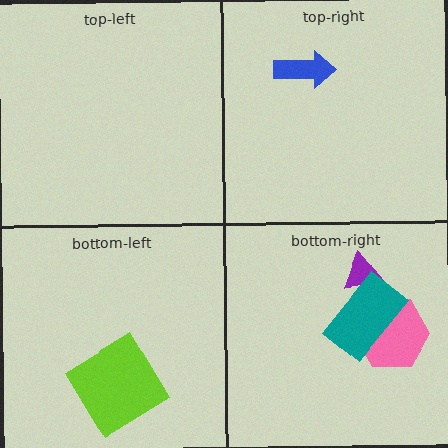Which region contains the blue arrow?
The top-right region.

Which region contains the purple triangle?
The bottom-right region.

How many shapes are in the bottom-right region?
3.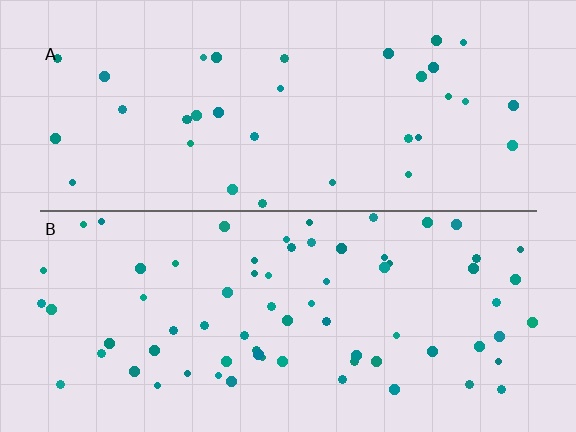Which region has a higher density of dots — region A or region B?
B (the bottom).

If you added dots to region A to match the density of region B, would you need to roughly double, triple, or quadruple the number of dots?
Approximately double.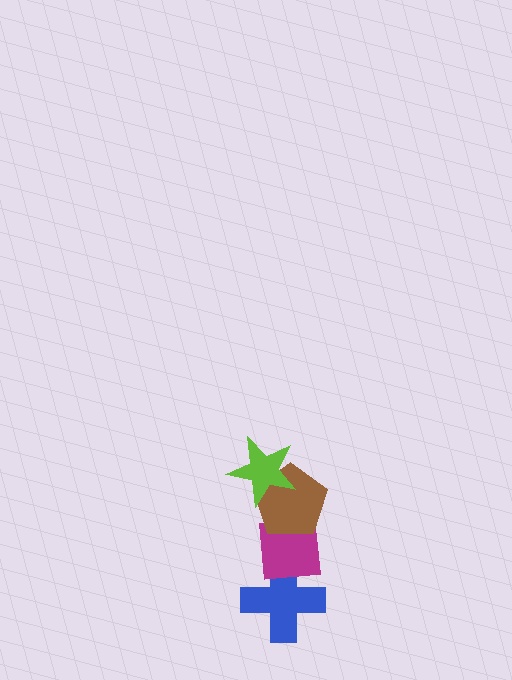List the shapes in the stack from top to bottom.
From top to bottom: the lime star, the brown pentagon, the magenta square, the blue cross.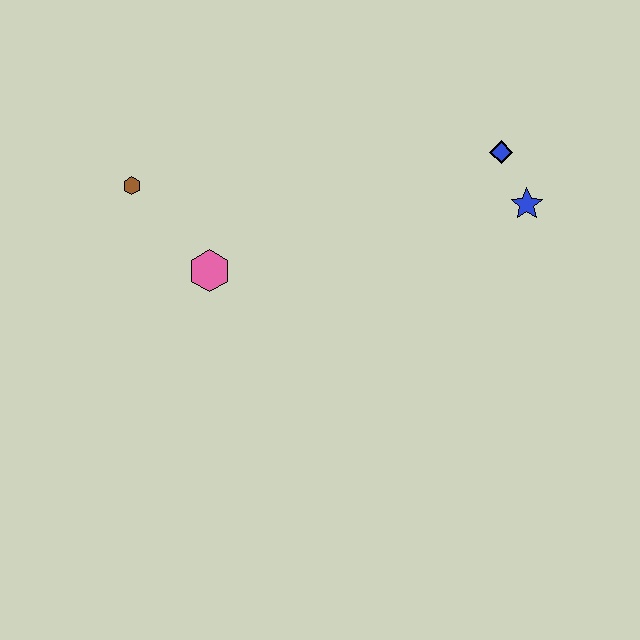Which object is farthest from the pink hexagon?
The blue star is farthest from the pink hexagon.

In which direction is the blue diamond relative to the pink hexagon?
The blue diamond is to the right of the pink hexagon.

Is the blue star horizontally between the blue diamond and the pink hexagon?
No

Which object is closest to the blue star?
The blue diamond is closest to the blue star.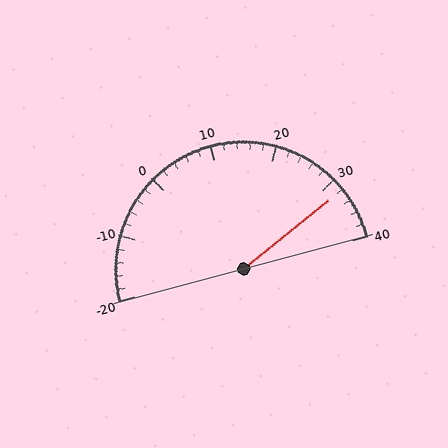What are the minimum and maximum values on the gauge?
The gauge ranges from -20 to 40.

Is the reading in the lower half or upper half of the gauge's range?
The reading is in the upper half of the range (-20 to 40).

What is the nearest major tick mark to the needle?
The nearest major tick mark is 30.